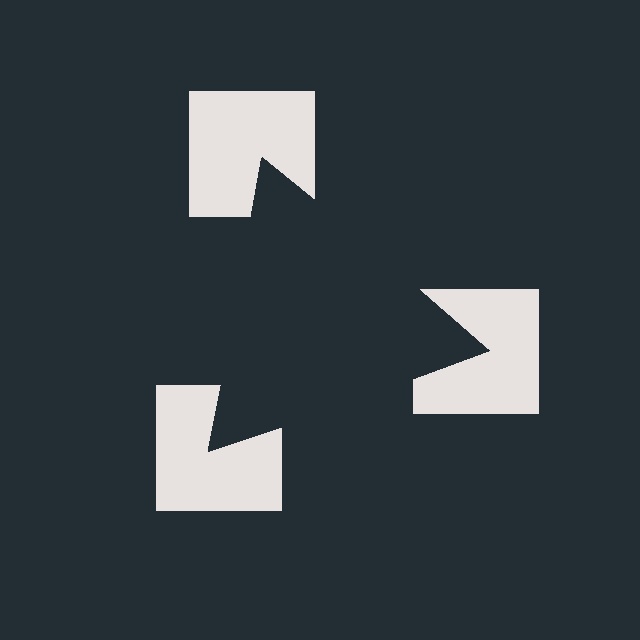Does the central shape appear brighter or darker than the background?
It typically appears slightly darker than the background, even though no actual brightness change is drawn.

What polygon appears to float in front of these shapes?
An illusory triangle — its edges are inferred from the aligned wedge cuts in the notched squares, not physically drawn.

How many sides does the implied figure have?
3 sides.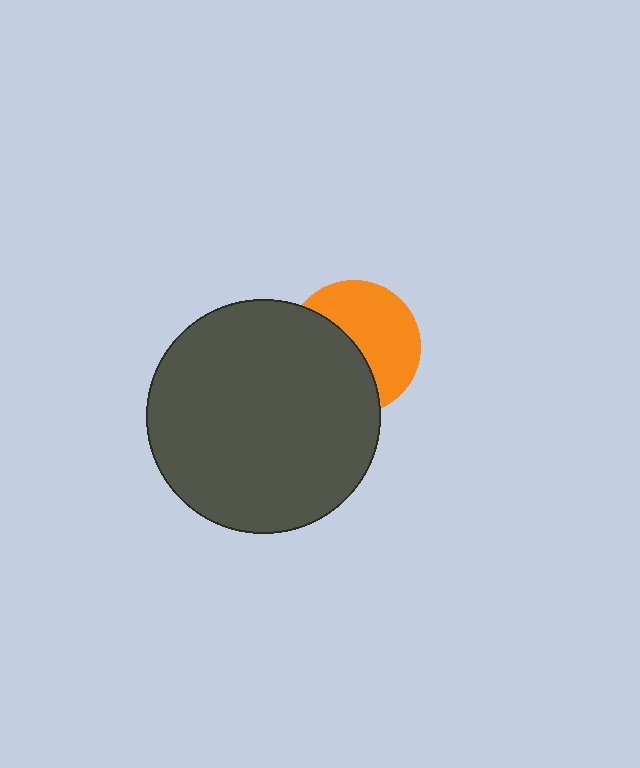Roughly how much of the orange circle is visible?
About half of it is visible (roughly 53%).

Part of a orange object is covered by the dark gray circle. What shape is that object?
It is a circle.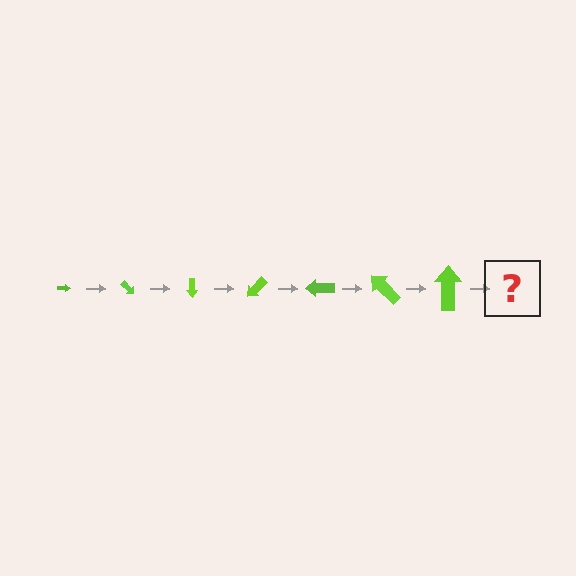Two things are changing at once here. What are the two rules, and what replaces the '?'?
The two rules are that the arrow grows larger each step and it rotates 45 degrees each step. The '?' should be an arrow, larger than the previous one and rotated 315 degrees from the start.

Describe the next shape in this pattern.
It should be an arrow, larger than the previous one and rotated 315 degrees from the start.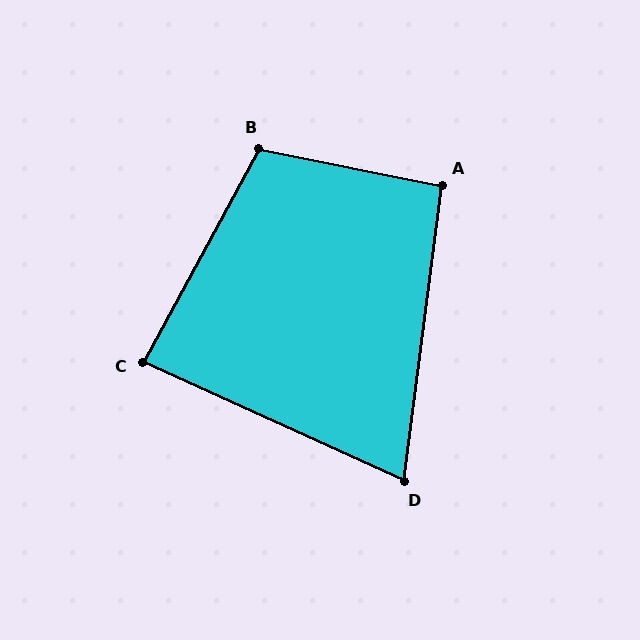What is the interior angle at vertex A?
Approximately 94 degrees (approximately right).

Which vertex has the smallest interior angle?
D, at approximately 73 degrees.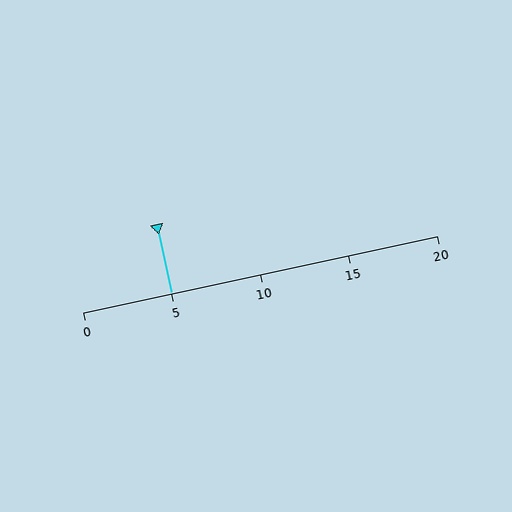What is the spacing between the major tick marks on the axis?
The major ticks are spaced 5 apart.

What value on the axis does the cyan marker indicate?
The marker indicates approximately 5.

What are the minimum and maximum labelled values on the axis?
The axis runs from 0 to 20.